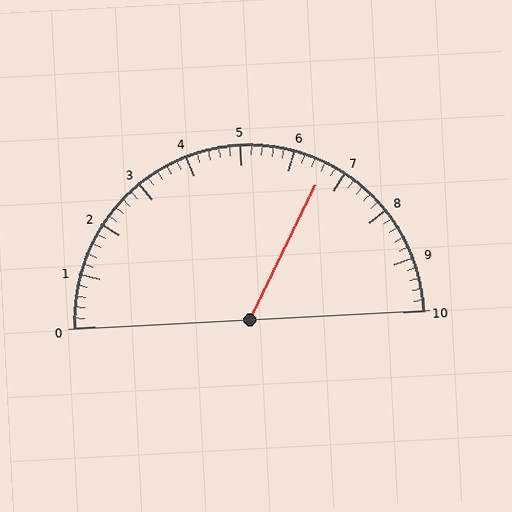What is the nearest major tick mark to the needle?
The nearest major tick mark is 7.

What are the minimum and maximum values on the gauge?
The gauge ranges from 0 to 10.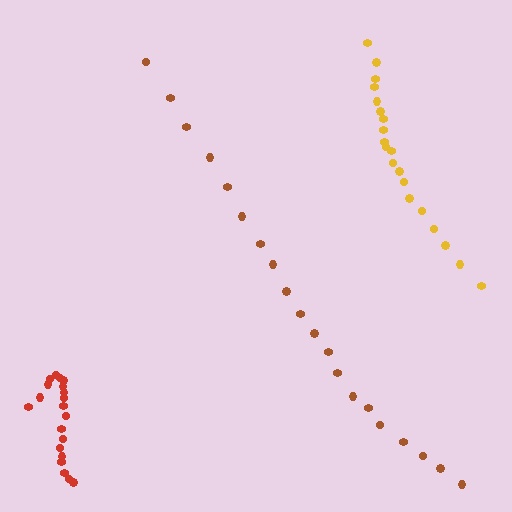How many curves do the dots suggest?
There are 3 distinct paths.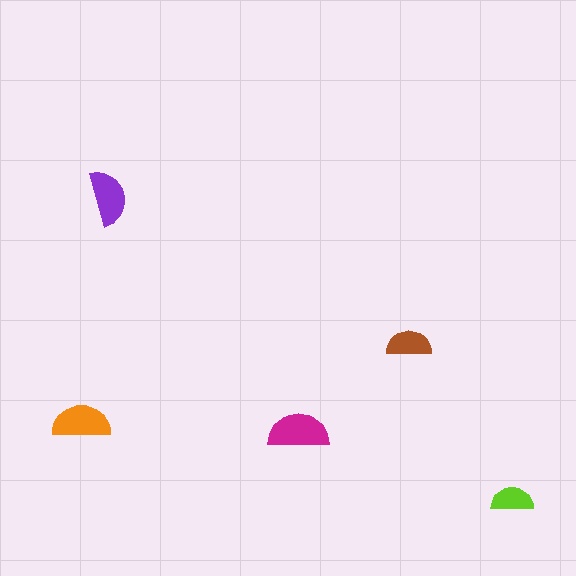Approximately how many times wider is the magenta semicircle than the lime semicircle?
About 1.5 times wider.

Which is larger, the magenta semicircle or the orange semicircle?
The magenta one.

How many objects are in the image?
There are 5 objects in the image.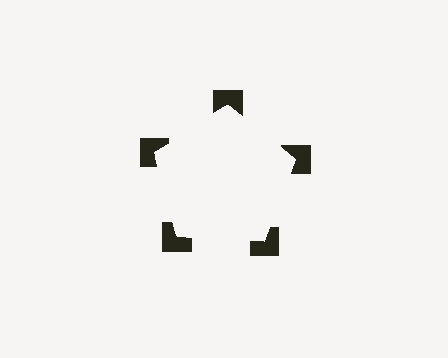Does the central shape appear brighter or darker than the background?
It typically appears slightly brighter than the background, even though no actual brightness change is drawn.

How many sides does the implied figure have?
5 sides.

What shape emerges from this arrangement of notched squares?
An illusory pentagon — its edges are inferred from the aligned wedge cuts in the notched squares, not physically drawn.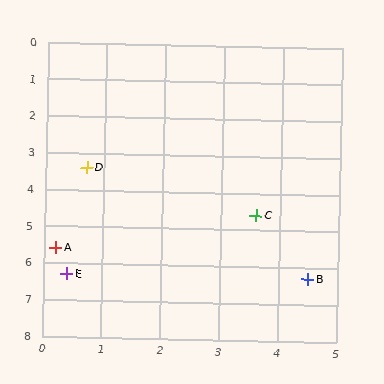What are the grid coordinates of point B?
Point B is at approximately (4.5, 6.3).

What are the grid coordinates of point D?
Point D is at approximately (0.7, 3.4).